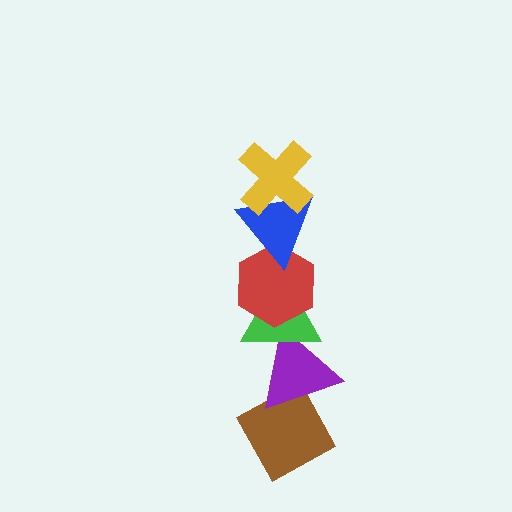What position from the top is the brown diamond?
The brown diamond is 6th from the top.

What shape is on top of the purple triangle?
The green triangle is on top of the purple triangle.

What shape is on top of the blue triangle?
The yellow cross is on top of the blue triangle.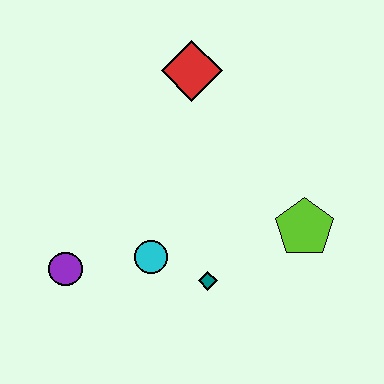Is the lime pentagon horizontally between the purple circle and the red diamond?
No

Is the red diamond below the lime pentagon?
No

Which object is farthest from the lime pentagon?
The purple circle is farthest from the lime pentagon.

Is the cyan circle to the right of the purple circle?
Yes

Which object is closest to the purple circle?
The cyan circle is closest to the purple circle.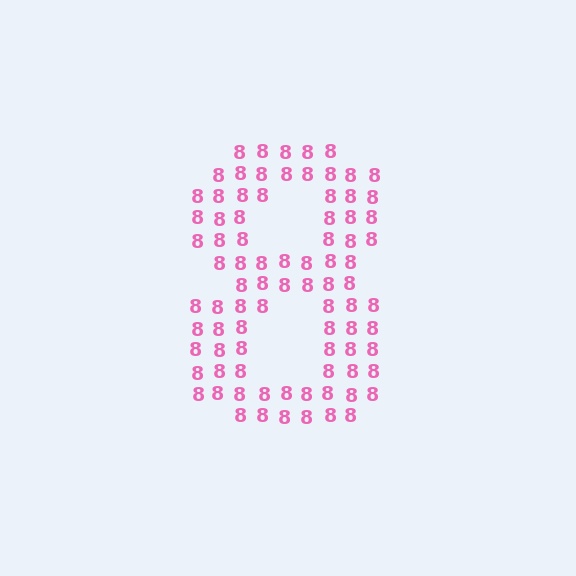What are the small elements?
The small elements are digit 8's.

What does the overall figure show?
The overall figure shows the digit 8.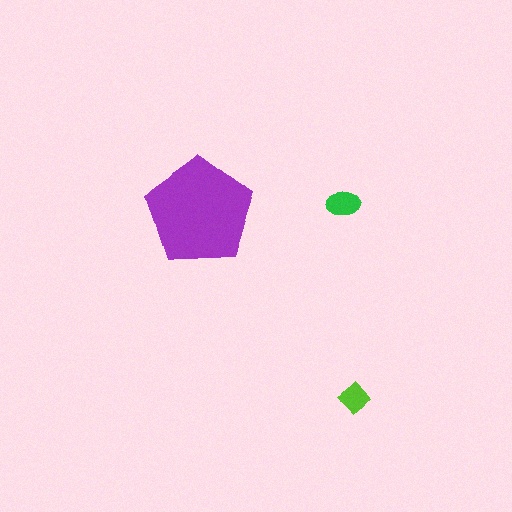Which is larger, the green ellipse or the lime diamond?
The green ellipse.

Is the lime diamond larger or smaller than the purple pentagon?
Smaller.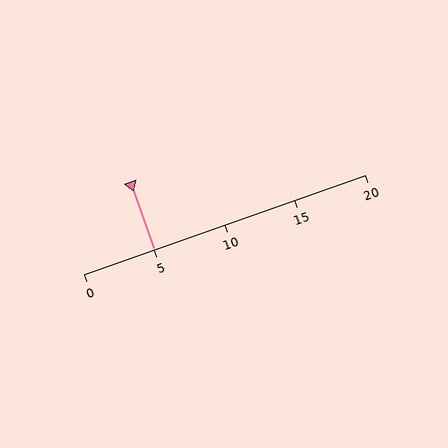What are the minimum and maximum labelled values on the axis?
The axis runs from 0 to 20.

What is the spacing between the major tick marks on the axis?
The major ticks are spaced 5 apart.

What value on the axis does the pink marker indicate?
The marker indicates approximately 5.